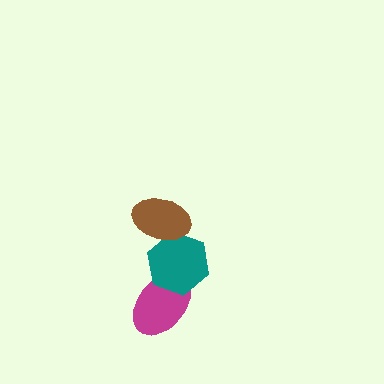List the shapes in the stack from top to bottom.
From top to bottom: the brown ellipse, the teal hexagon, the magenta ellipse.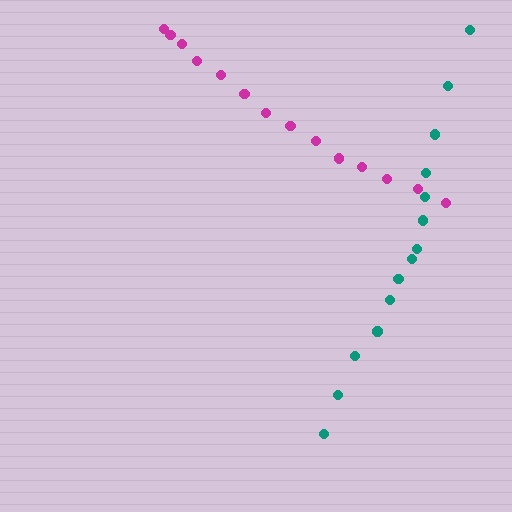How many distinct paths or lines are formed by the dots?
There are 2 distinct paths.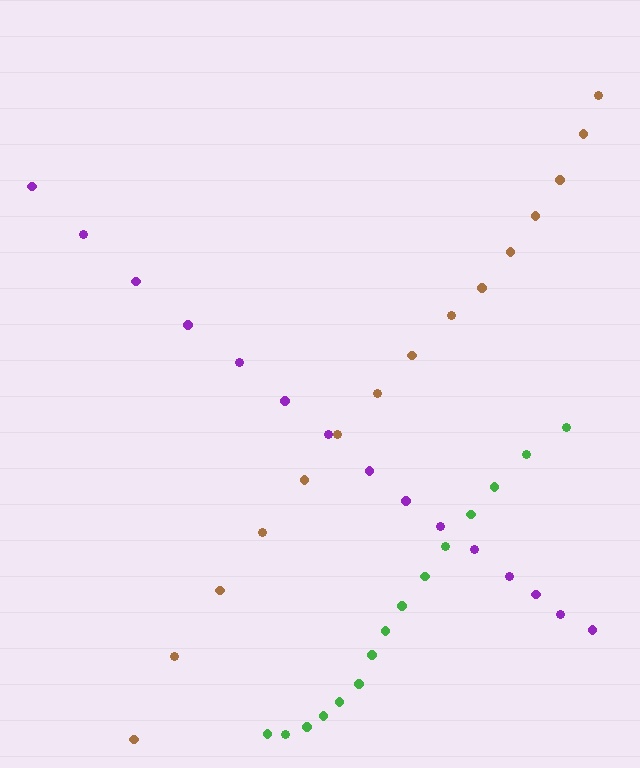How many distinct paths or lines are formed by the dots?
There are 3 distinct paths.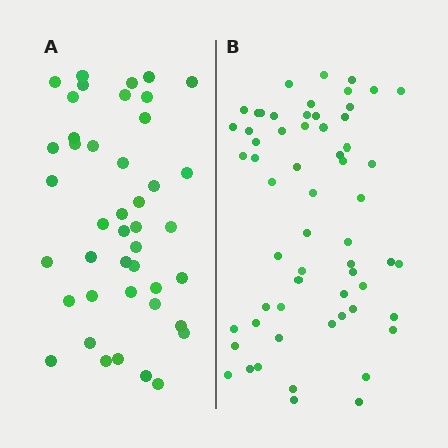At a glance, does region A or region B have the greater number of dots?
Region B (the right region) has more dots.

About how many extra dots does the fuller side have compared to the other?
Region B has approximately 15 more dots than region A.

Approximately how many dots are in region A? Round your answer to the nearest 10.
About 40 dots. (The exact count is 43, which rounds to 40.)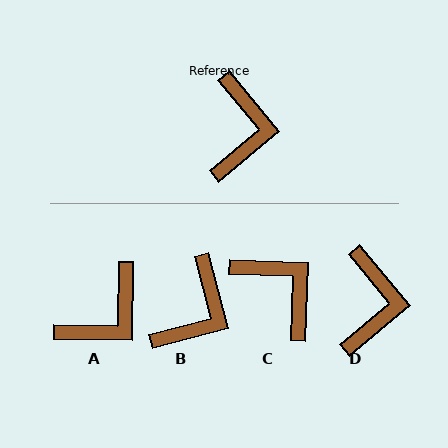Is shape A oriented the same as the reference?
No, it is off by about 40 degrees.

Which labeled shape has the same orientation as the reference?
D.